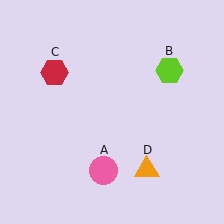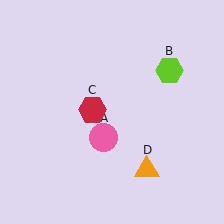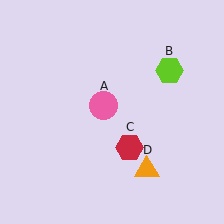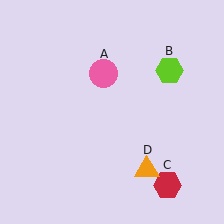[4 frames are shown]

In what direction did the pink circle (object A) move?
The pink circle (object A) moved up.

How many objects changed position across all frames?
2 objects changed position: pink circle (object A), red hexagon (object C).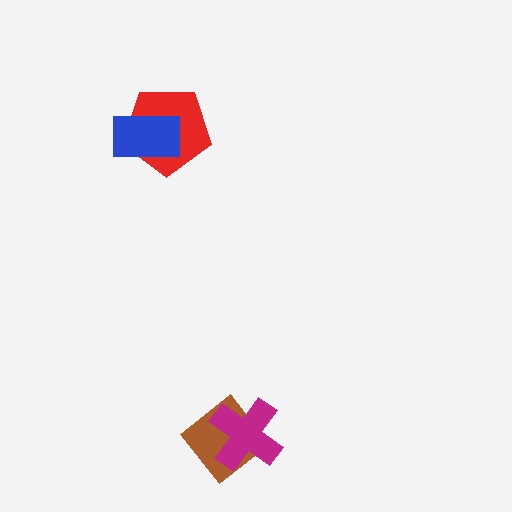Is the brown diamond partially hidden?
Yes, it is partially covered by another shape.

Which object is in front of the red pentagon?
The blue rectangle is in front of the red pentagon.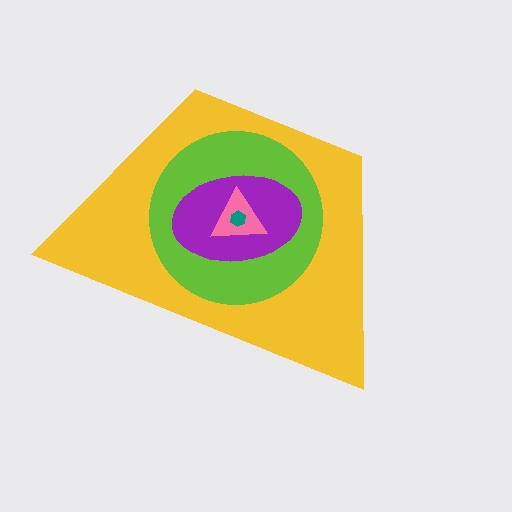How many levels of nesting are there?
5.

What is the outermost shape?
The yellow trapezoid.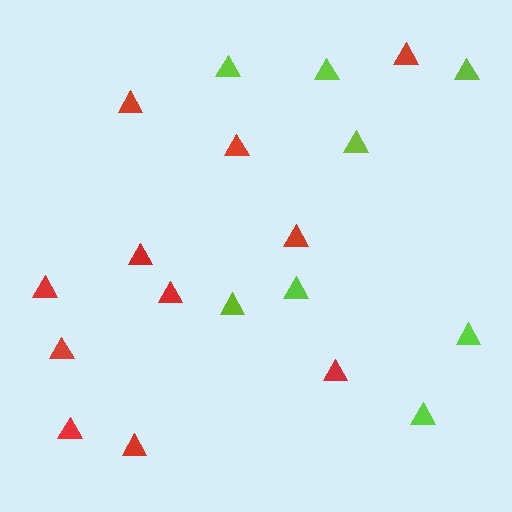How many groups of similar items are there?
There are 2 groups: one group of lime triangles (8) and one group of red triangles (11).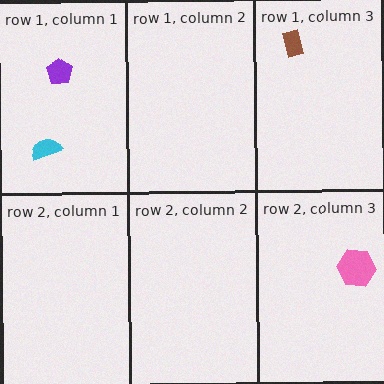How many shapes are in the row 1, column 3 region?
1.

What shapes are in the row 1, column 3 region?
The brown rectangle.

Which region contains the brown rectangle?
The row 1, column 3 region.